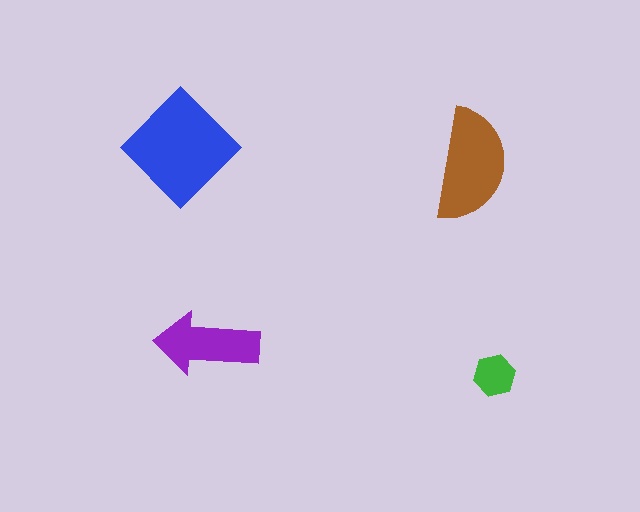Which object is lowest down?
The green hexagon is bottommost.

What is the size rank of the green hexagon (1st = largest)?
4th.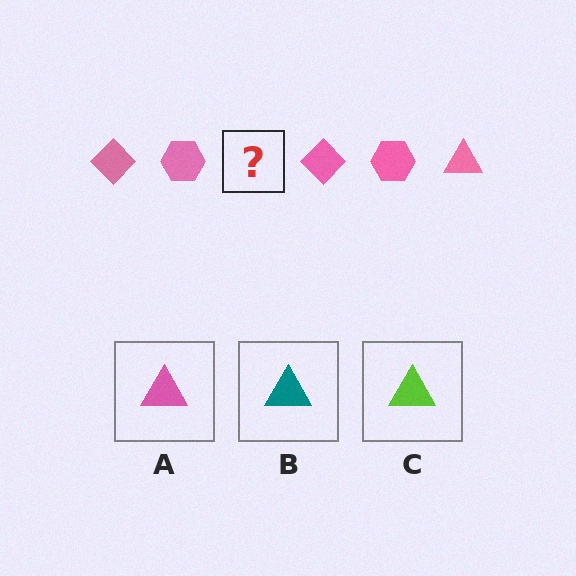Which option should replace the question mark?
Option A.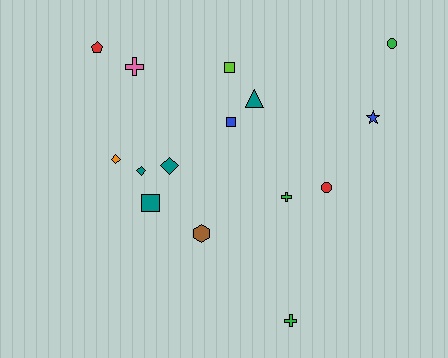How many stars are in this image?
There is 1 star.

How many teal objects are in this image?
There are 4 teal objects.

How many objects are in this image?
There are 15 objects.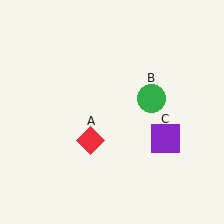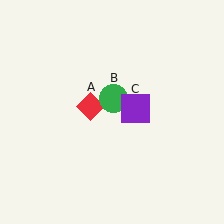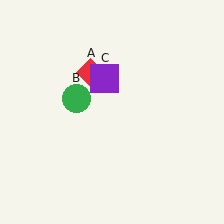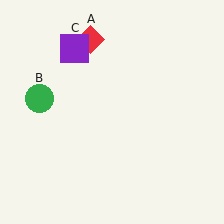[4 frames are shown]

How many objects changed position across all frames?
3 objects changed position: red diamond (object A), green circle (object B), purple square (object C).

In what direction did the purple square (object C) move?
The purple square (object C) moved up and to the left.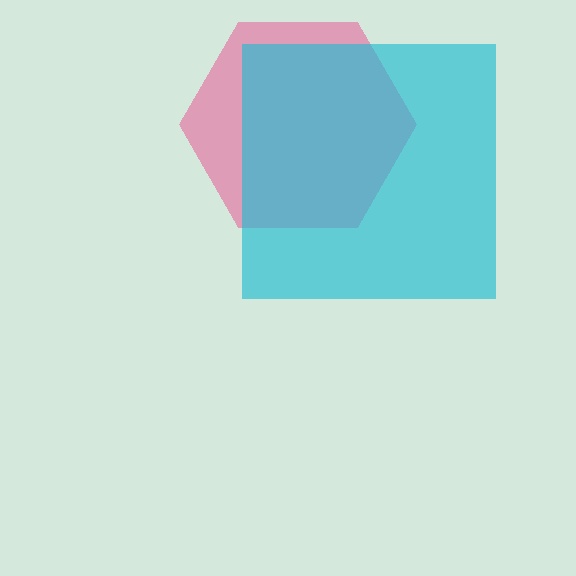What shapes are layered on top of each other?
The layered shapes are: a pink hexagon, a cyan square.